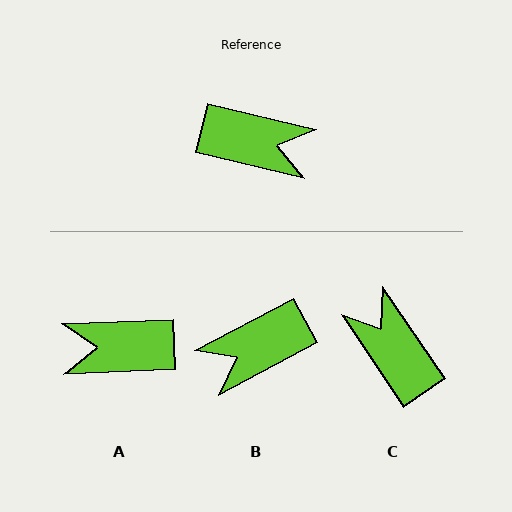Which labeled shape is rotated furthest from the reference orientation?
A, about 164 degrees away.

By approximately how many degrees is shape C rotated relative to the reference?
Approximately 137 degrees counter-clockwise.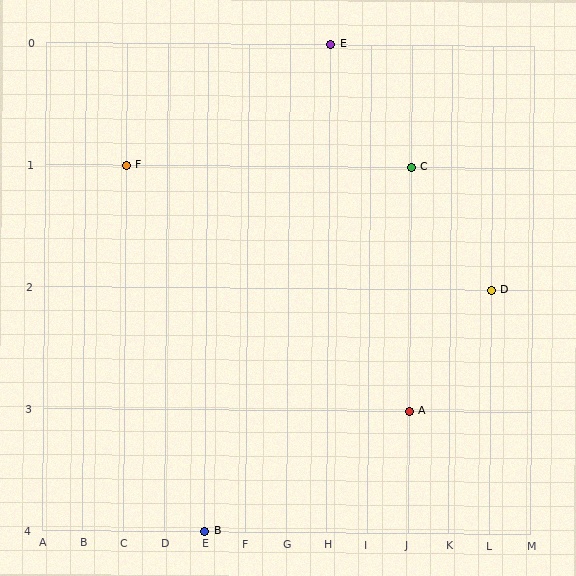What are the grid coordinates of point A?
Point A is at grid coordinates (J, 3).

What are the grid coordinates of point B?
Point B is at grid coordinates (E, 4).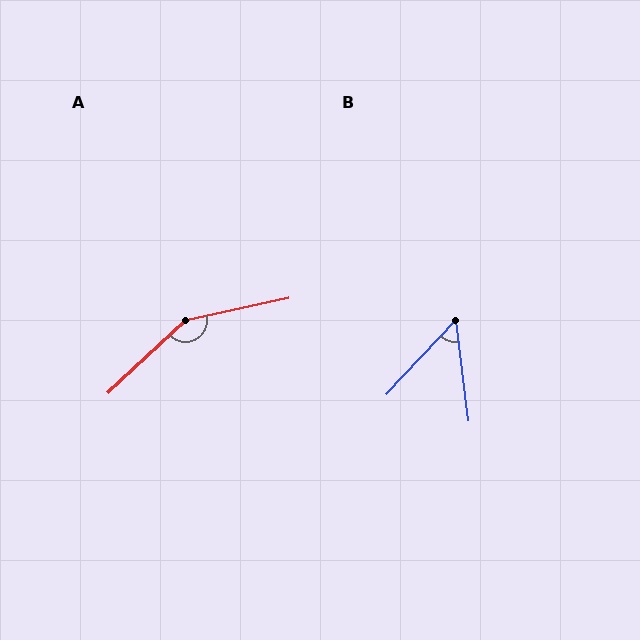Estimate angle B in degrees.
Approximately 50 degrees.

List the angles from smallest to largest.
B (50°), A (149°).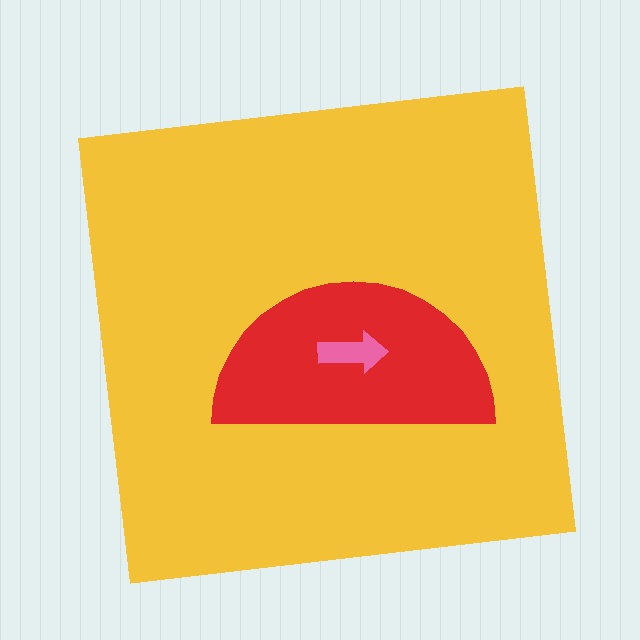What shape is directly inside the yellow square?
The red semicircle.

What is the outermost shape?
The yellow square.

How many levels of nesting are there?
3.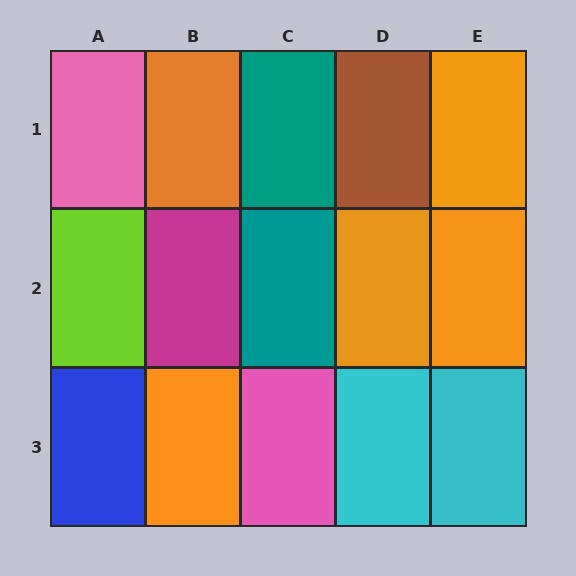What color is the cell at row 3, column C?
Pink.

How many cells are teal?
2 cells are teal.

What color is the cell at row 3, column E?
Cyan.